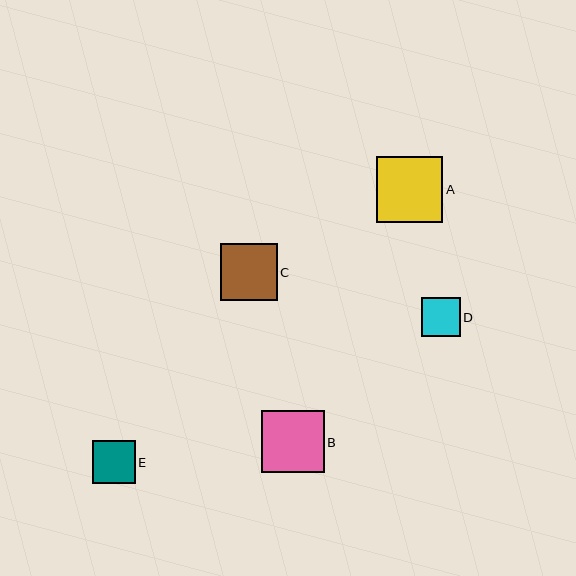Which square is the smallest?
Square D is the smallest with a size of approximately 39 pixels.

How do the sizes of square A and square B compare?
Square A and square B are approximately the same size.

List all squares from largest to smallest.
From largest to smallest: A, B, C, E, D.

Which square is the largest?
Square A is the largest with a size of approximately 66 pixels.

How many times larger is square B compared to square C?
Square B is approximately 1.1 times the size of square C.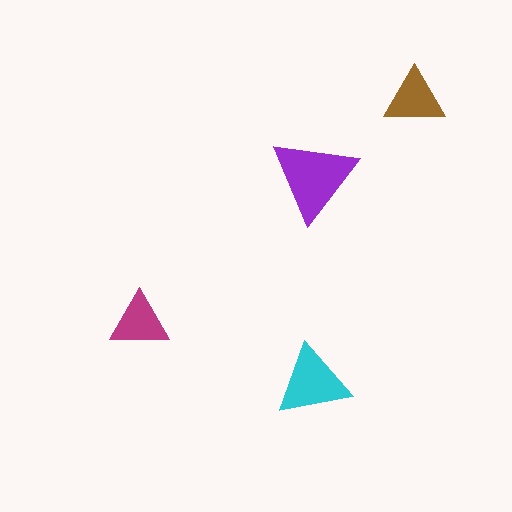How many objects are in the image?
There are 4 objects in the image.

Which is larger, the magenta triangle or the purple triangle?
The purple one.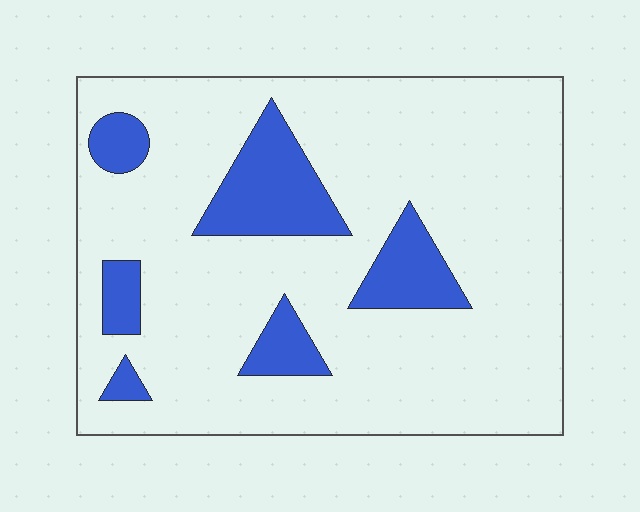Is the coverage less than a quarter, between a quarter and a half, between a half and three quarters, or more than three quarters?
Less than a quarter.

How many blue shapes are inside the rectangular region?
6.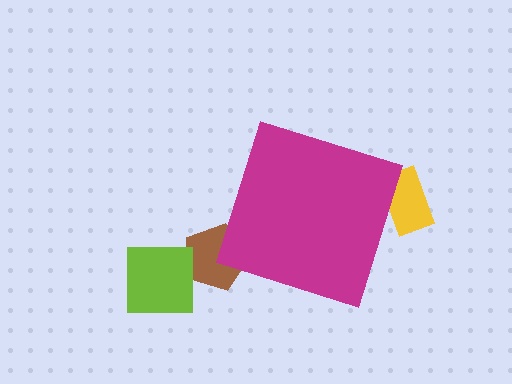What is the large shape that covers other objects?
A magenta diamond.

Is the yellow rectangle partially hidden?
Yes, the yellow rectangle is partially hidden behind the magenta diamond.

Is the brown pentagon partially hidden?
Yes, the brown pentagon is partially hidden behind the magenta diamond.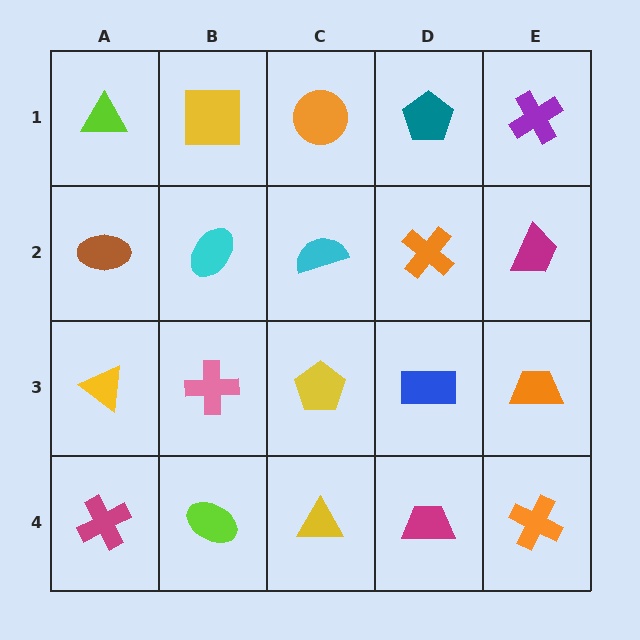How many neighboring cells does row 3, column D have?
4.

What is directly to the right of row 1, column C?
A teal pentagon.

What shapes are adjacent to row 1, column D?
An orange cross (row 2, column D), an orange circle (row 1, column C), a purple cross (row 1, column E).